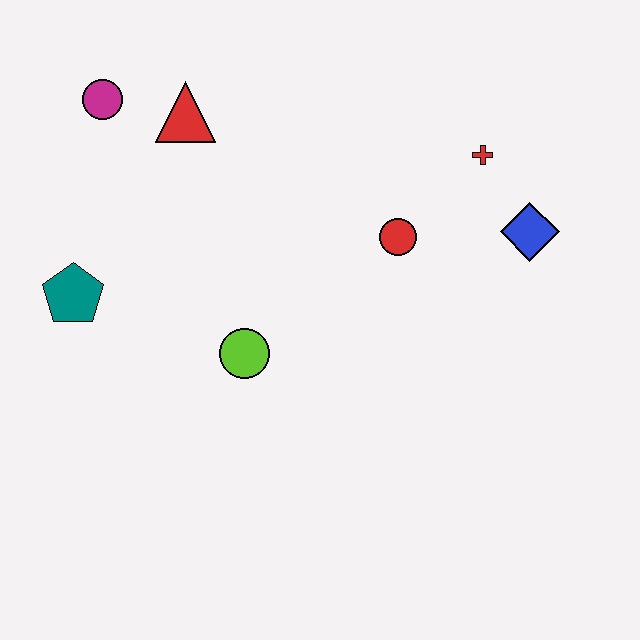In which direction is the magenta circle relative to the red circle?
The magenta circle is to the left of the red circle.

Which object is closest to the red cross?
The blue diamond is closest to the red cross.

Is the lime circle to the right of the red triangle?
Yes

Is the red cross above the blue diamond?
Yes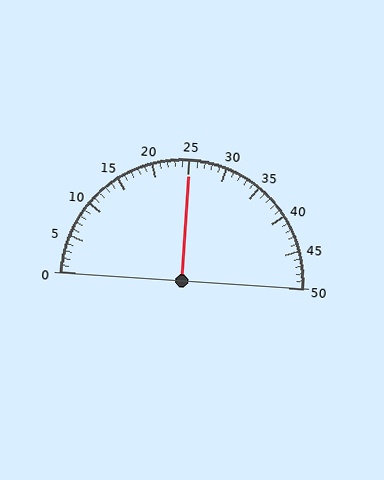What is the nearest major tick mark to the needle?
The nearest major tick mark is 25.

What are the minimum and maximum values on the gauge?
The gauge ranges from 0 to 50.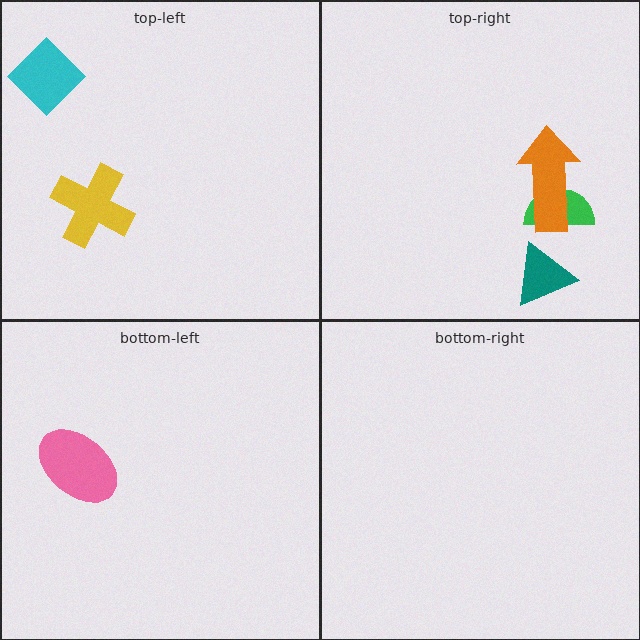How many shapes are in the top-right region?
3.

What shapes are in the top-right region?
The green semicircle, the teal triangle, the orange arrow.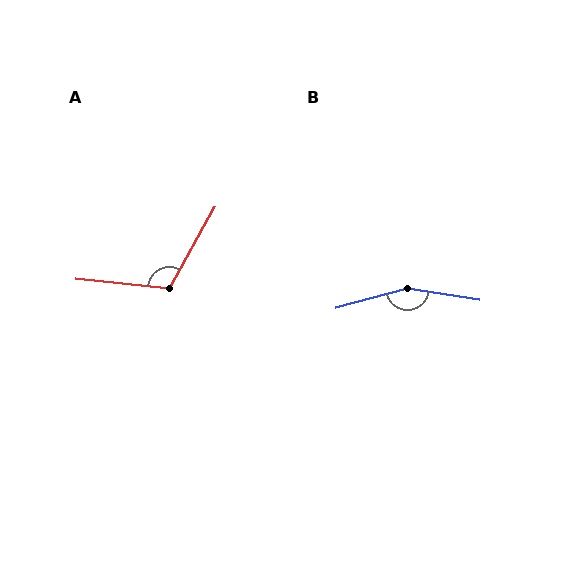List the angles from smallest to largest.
A (114°), B (156°).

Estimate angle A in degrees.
Approximately 114 degrees.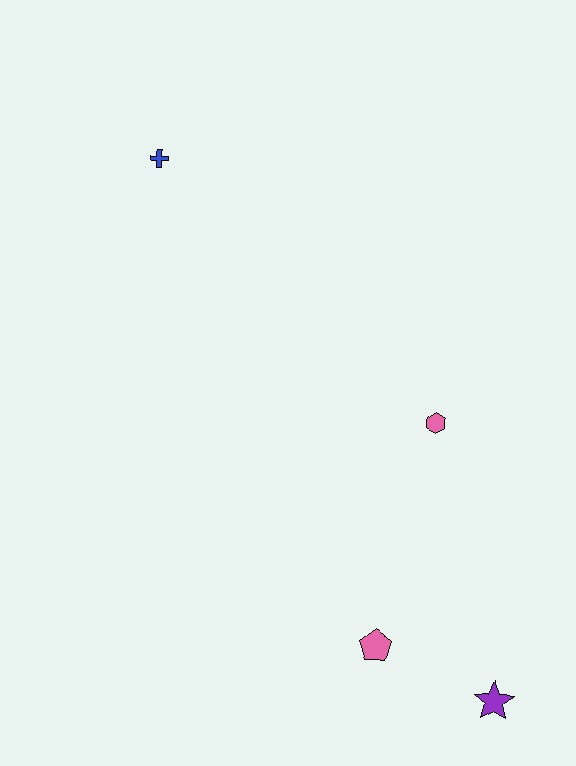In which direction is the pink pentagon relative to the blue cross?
The pink pentagon is below the blue cross.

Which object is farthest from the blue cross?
The purple star is farthest from the blue cross.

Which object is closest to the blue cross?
The pink hexagon is closest to the blue cross.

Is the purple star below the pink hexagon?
Yes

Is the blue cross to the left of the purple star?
Yes